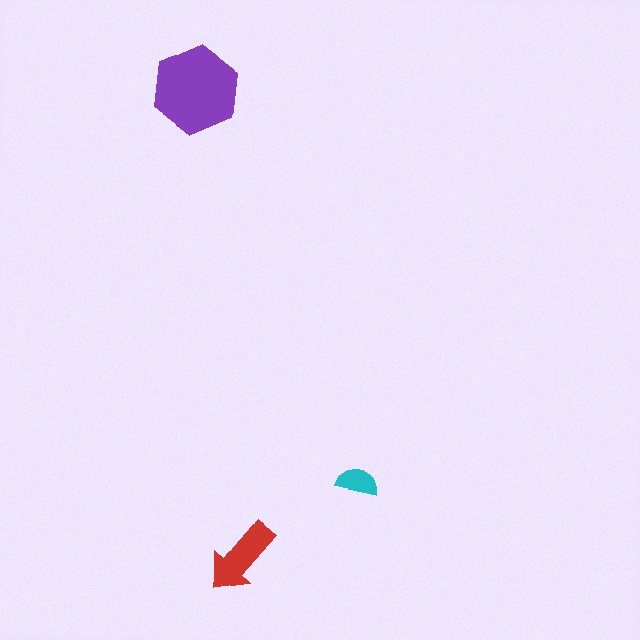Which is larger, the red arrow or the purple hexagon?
The purple hexagon.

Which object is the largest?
The purple hexagon.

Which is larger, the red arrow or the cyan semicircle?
The red arrow.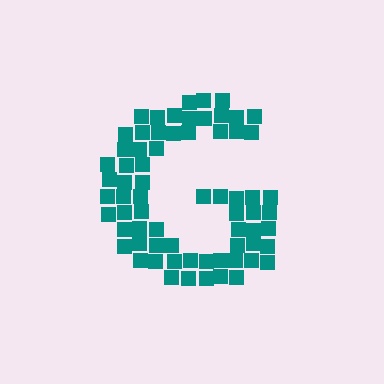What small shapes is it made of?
It is made of small squares.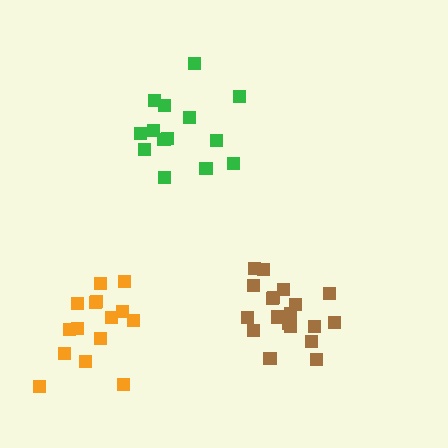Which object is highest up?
The green cluster is topmost.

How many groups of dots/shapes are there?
There are 3 groups.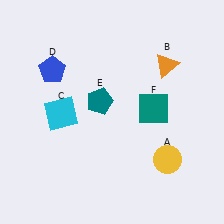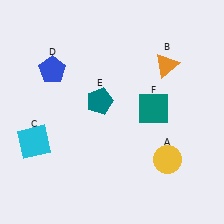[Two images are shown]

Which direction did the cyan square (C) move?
The cyan square (C) moved down.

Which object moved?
The cyan square (C) moved down.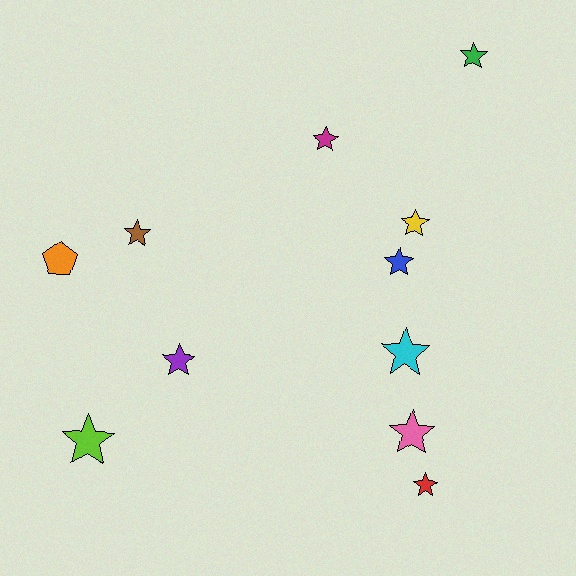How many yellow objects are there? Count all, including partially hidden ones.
There is 1 yellow object.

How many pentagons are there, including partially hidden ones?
There is 1 pentagon.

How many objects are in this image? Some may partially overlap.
There are 11 objects.